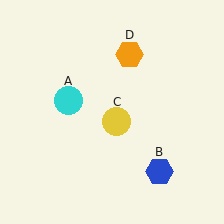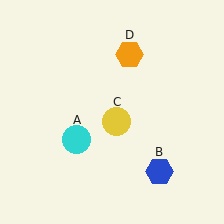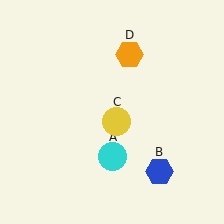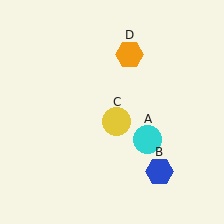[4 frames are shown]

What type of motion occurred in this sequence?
The cyan circle (object A) rotated counterclockwise around the center of the scene.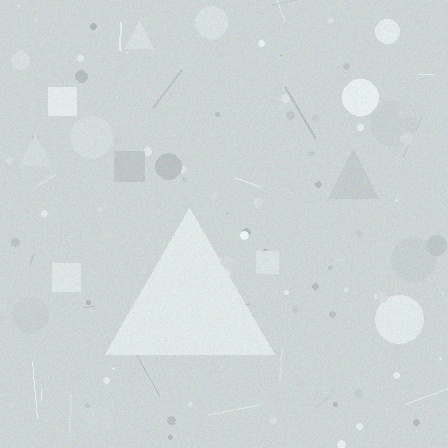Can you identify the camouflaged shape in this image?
The camouflaged shape is a triangle.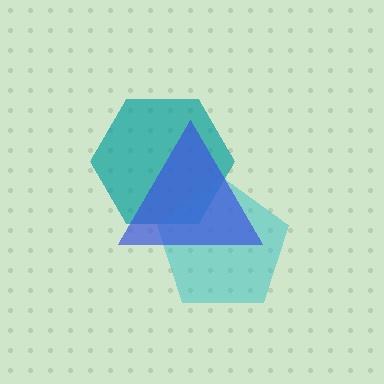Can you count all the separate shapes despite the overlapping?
Yes, there are 3 separate shapes.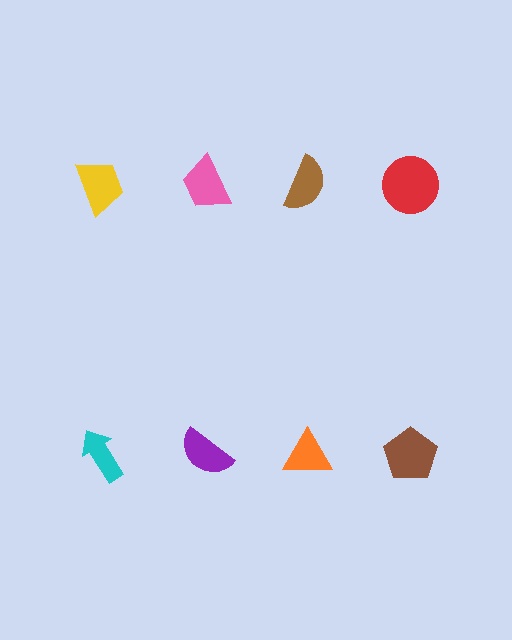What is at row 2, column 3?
An orange triangle.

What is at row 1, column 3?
A brown semicircle.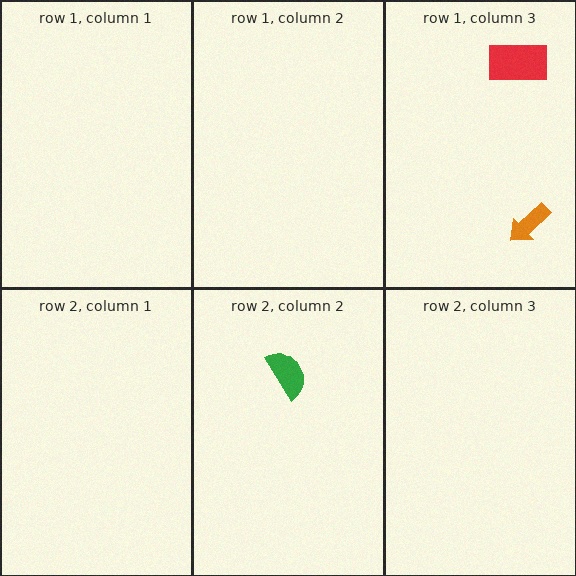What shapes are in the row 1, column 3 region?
The red rectangle, the orange arrow.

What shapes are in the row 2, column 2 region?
The green semicircle.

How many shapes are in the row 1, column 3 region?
2.